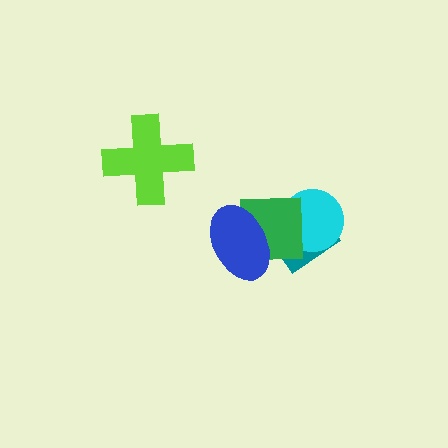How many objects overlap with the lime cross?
0 objects overlap with the lime cross.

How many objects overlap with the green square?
3 objects overlap with the green square.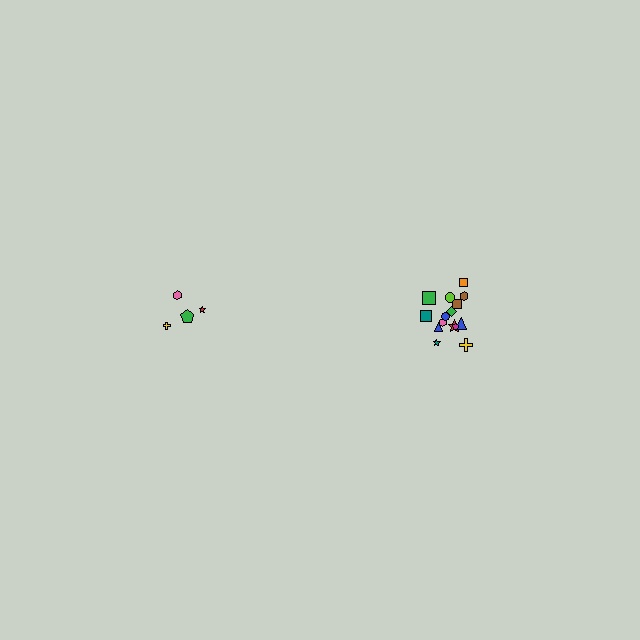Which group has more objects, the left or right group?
The right group.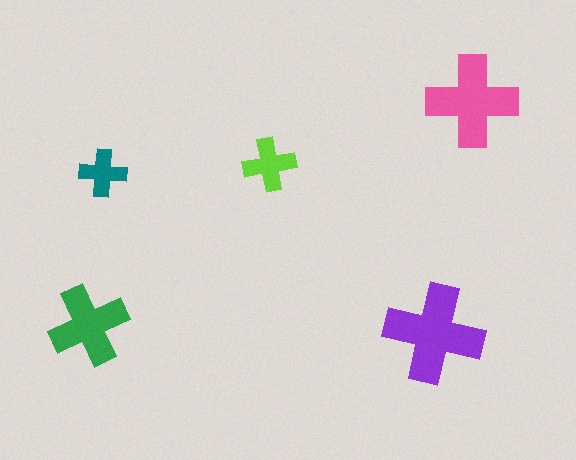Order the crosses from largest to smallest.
the purple one, the pink one, the green one, the lime one, the teal one.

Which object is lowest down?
The purple cross is bottommost.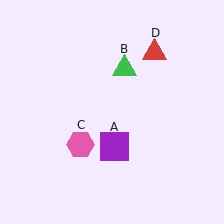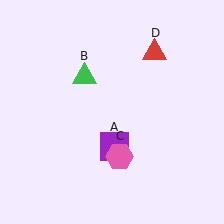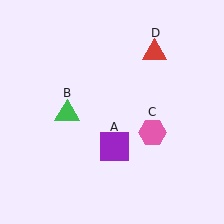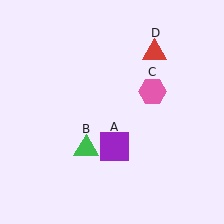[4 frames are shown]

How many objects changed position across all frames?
2 objects changed position: green triangle (object B), pink hexagon (object C).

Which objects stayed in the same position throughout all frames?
Purple square (object A) and red triangle (object D) remained stationary.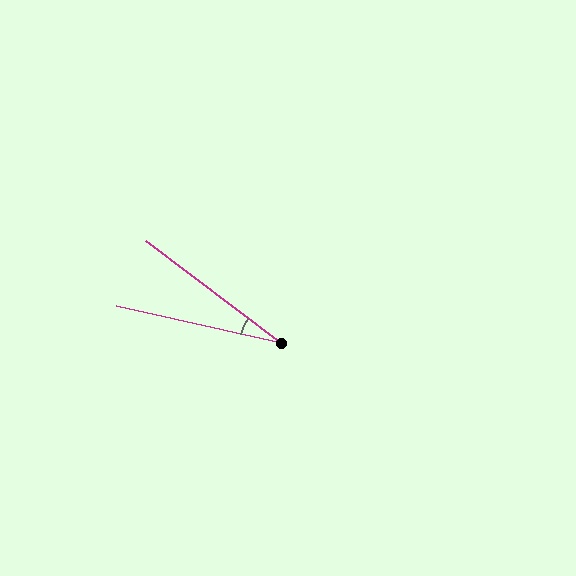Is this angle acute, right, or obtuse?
It is acute.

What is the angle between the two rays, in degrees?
Approximately 24 degrees.